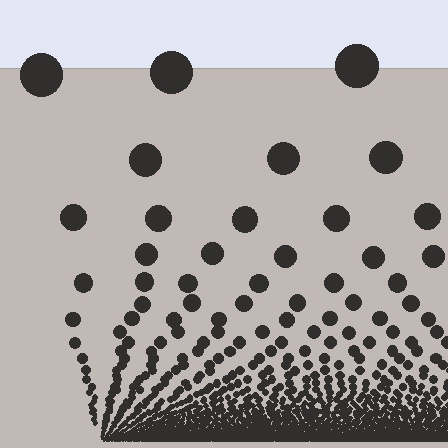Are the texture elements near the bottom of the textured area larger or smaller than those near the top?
Smaller. The gradient is inverted — elements near the bottom are smaller and denser.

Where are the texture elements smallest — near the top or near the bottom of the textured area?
Near the bottom.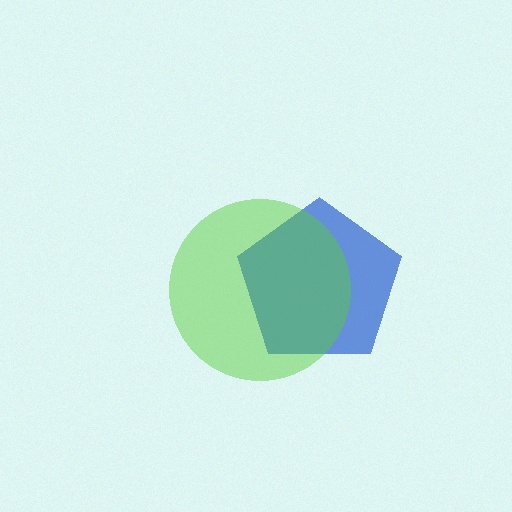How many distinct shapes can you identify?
There are 2 distinct shapes: a blue pentagon, a lime circle.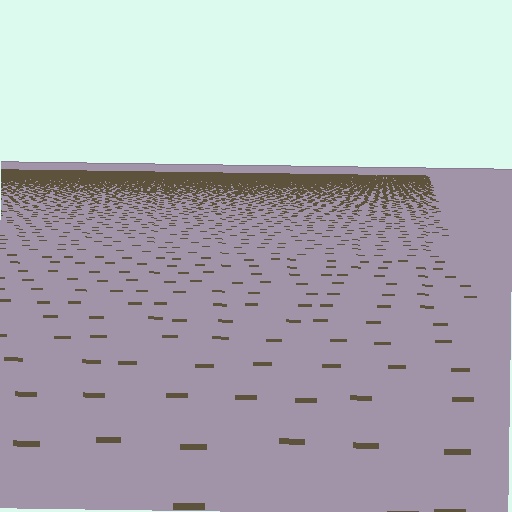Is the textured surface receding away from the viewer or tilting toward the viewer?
The surface is receding away from the viewer. Texture elements get smaller and denser toward the top.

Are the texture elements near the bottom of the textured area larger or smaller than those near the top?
Larger. Near the bottom, elements are closer to the viewer and appear at a bigger on-screen size.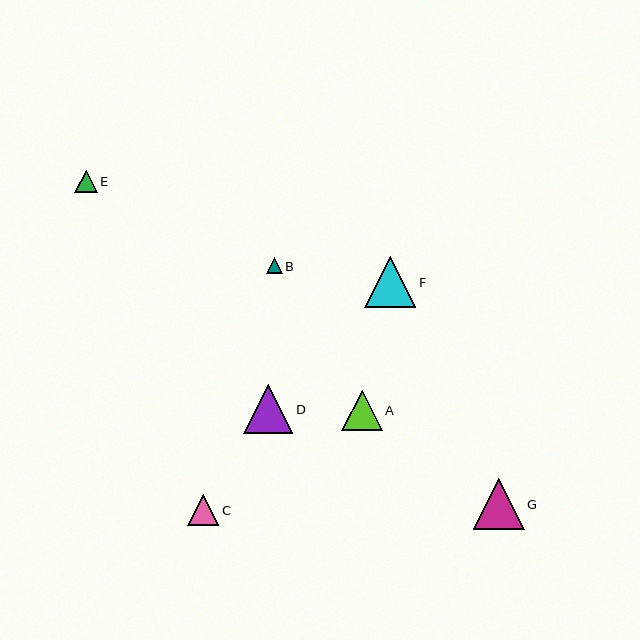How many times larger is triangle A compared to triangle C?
Triangle A is approximately 1.3 times the size of triangle C.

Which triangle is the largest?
Triangle F is the largest with a size of approximately 51 pixels.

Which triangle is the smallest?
Triangle B is the smallest with a size of approximately 16 pixels.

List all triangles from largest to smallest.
From largest to smallest: F, G, D, A, C, E, B.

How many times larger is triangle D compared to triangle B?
Triangle D is approximately 3.0 times the size of triangle B.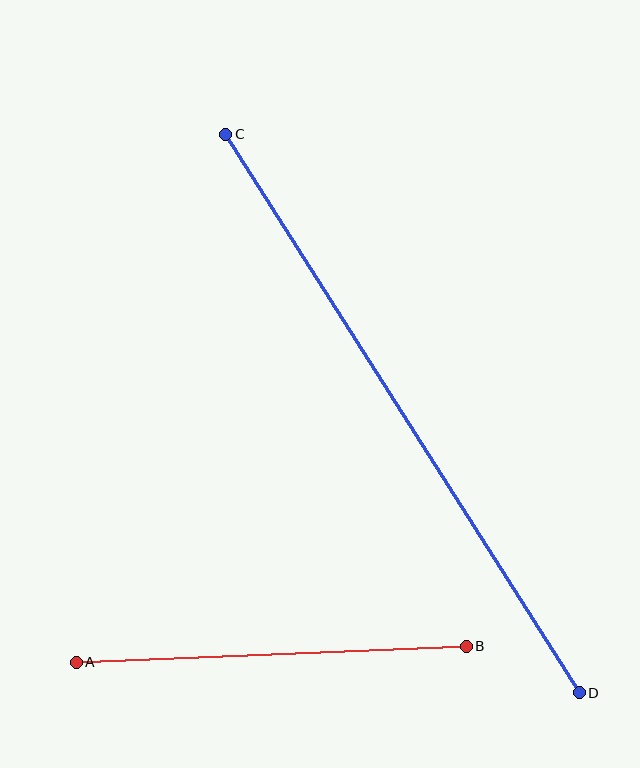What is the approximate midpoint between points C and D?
The midpoint is at approximately (403, 414) pixels.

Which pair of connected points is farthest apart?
Points C and D are farthest apart.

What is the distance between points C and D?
The distance is approximately 661 pixels.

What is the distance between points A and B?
The distance is approximately 390 pixels.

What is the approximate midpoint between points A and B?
The midpoint is at approximately (271, 654) pixels.